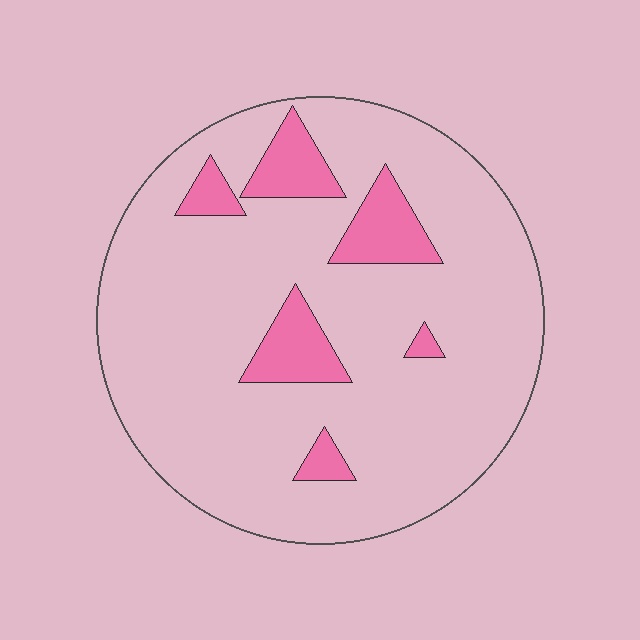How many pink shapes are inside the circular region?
6.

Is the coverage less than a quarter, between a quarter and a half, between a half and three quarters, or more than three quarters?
Less than a quarter.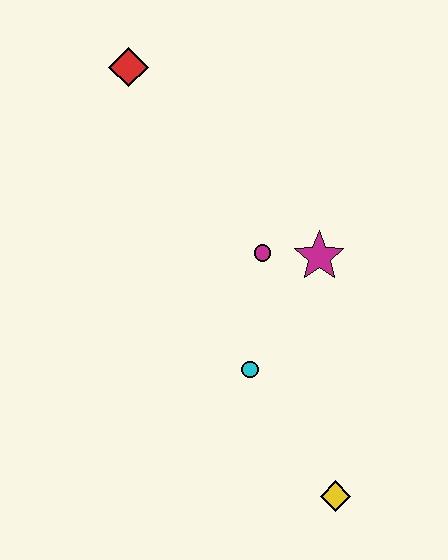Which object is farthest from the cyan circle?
The red diamond is farthest from the cyan circle.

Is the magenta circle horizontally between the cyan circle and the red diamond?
No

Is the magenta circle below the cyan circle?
No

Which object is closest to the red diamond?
The magenta circle is closest to the red diamond.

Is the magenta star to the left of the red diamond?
No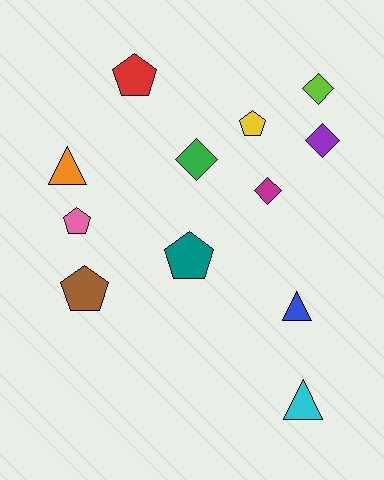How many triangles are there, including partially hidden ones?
There are 3 triangles.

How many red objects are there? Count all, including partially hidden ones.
There is 1 red object.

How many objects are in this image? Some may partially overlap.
There are 12 objects.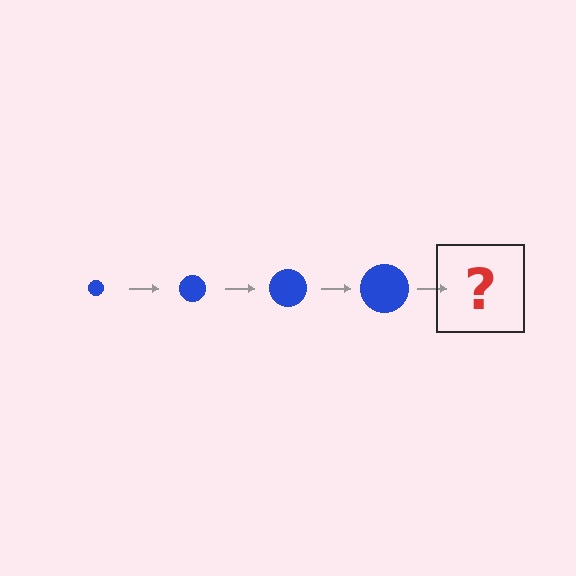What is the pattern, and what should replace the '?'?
The pattern is that the circle gets progressively larger each step. The '?' should be a blue circle, larger than the previous one.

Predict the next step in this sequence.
The next step is a blue circle, larger than the previous one.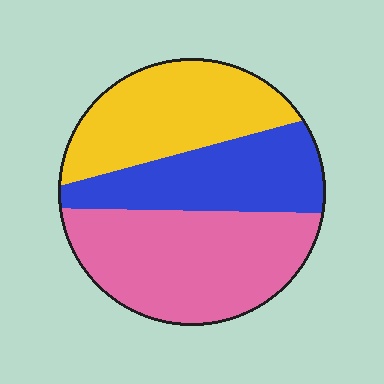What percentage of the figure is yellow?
Yellow takes up between a sixth and a third of the figure.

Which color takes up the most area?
Pink, at roughly 40%.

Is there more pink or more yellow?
Pink.